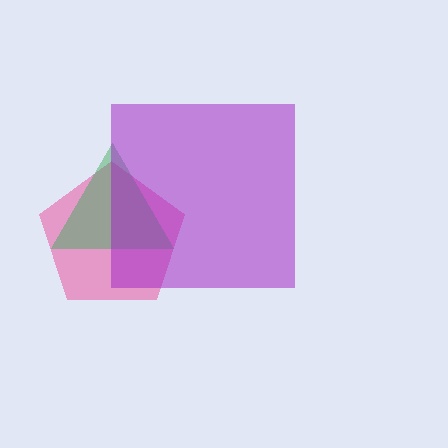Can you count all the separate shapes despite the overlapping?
Yes, there are 3 separate shapes.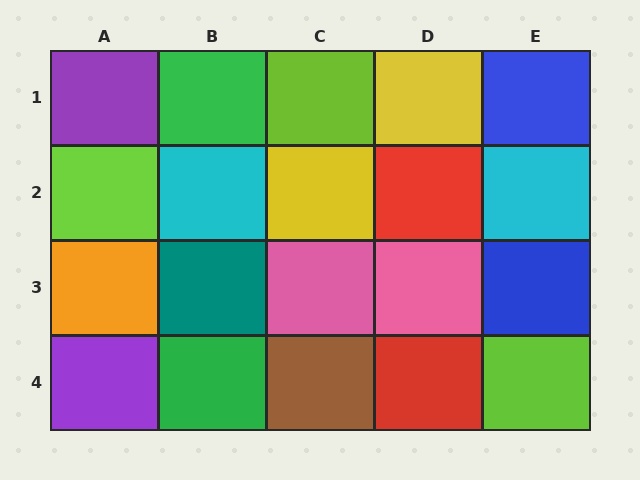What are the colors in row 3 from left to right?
Orange, teal, pink, pink, blue.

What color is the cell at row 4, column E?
Lime.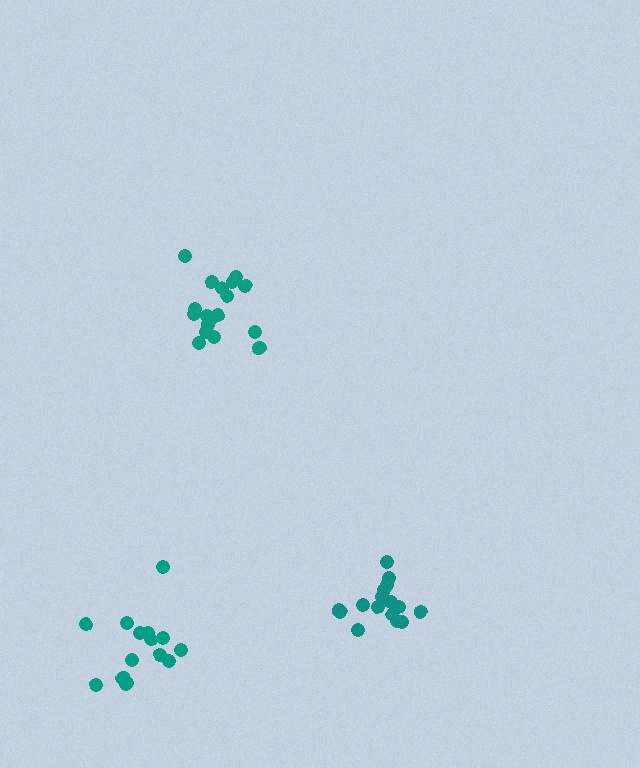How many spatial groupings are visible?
There are 3 spatial groupings.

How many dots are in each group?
Group 1: 15 dots, Group 2: 17 dots, Group 3: 18 dots (50 total).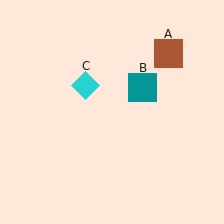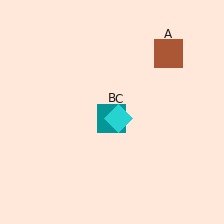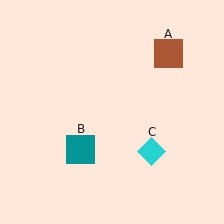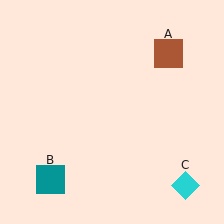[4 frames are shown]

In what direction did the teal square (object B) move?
The teal square (object B) moved down and to the left.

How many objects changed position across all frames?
2 objects changed position: teal square (object B), cyan diamond (object C).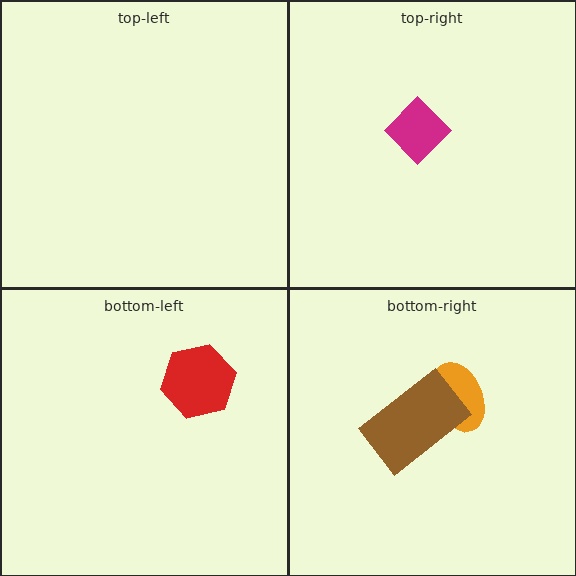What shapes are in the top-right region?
The magenta diamond.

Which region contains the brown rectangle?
The bottom-right region.